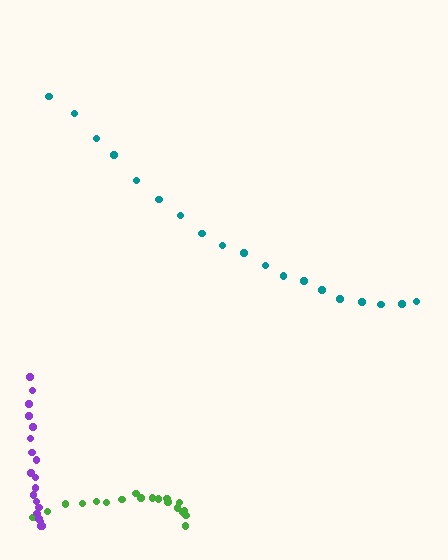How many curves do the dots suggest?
There are 3 distinct paths.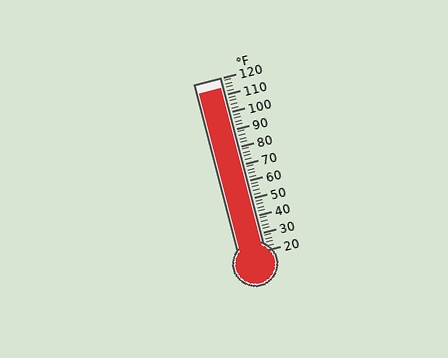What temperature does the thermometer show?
The thermometer shows approximately 114°F.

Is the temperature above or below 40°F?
The temperature is above 40°F.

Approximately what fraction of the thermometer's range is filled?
The thermometer is filled to approximately 95% of its range.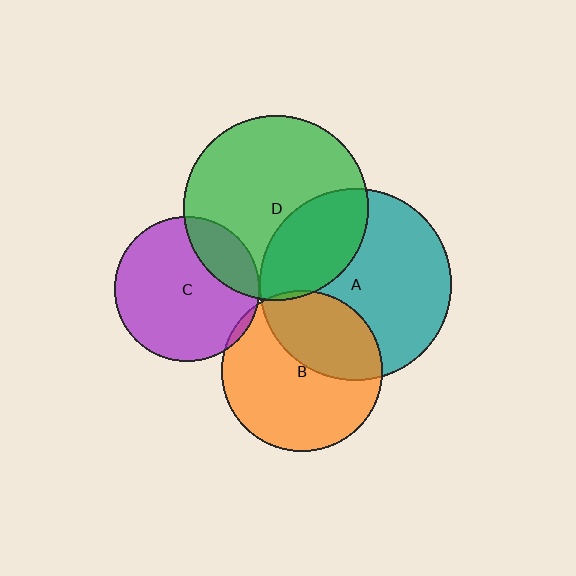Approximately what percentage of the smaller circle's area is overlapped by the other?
Approximately 5%.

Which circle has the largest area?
Circle A (teal).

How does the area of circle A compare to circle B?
Approximately 1.4 times.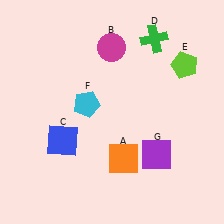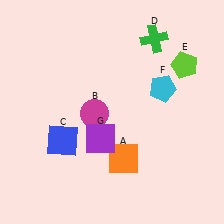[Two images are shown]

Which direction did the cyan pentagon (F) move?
The cyan pentagon (F) moved right.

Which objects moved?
The objects that moved are: the magenta circle (B), the cyan pentagon (F), the purple square (G).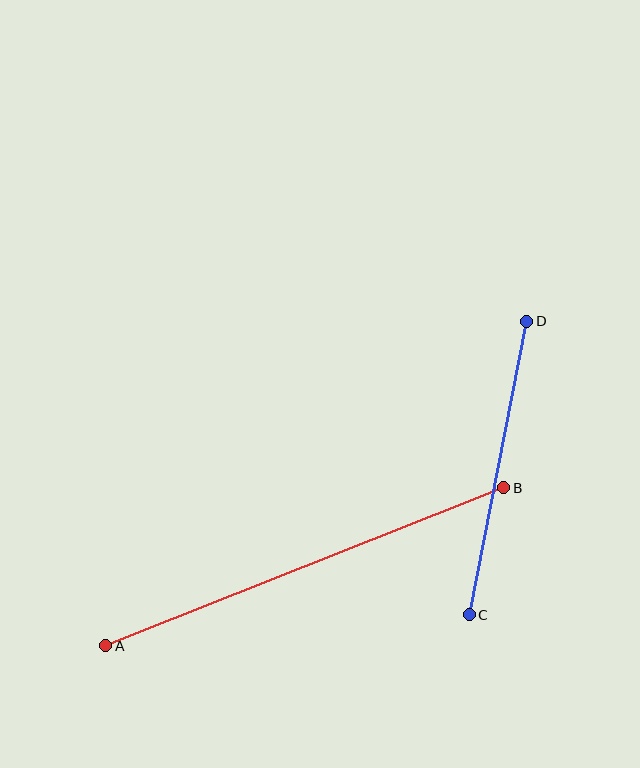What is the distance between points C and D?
The distance is approximately 299 pixels.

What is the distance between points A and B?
The distance is approximately 428 pixels.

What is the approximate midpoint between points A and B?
The midpoint is at approximately (305, 567) pixels.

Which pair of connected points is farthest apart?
Points A and B are farthest apart.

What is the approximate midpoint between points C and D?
The midpoint is at approximately (498, 468) pixels.